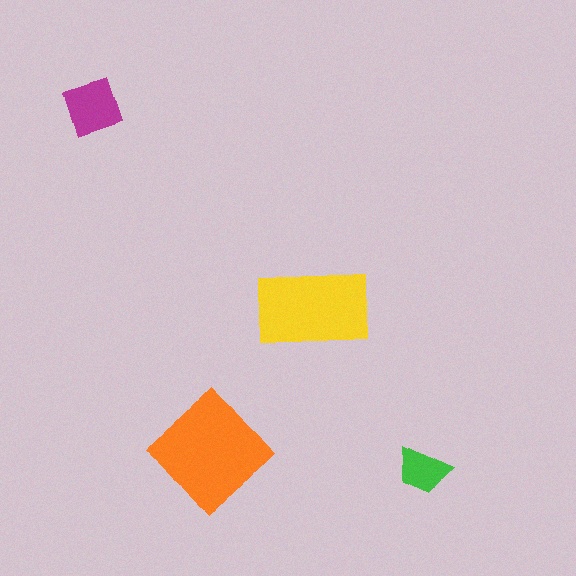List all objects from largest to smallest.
The orange diamond, the yellow rectangle, the magenta square, the green trapezoid.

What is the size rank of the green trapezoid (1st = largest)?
4th.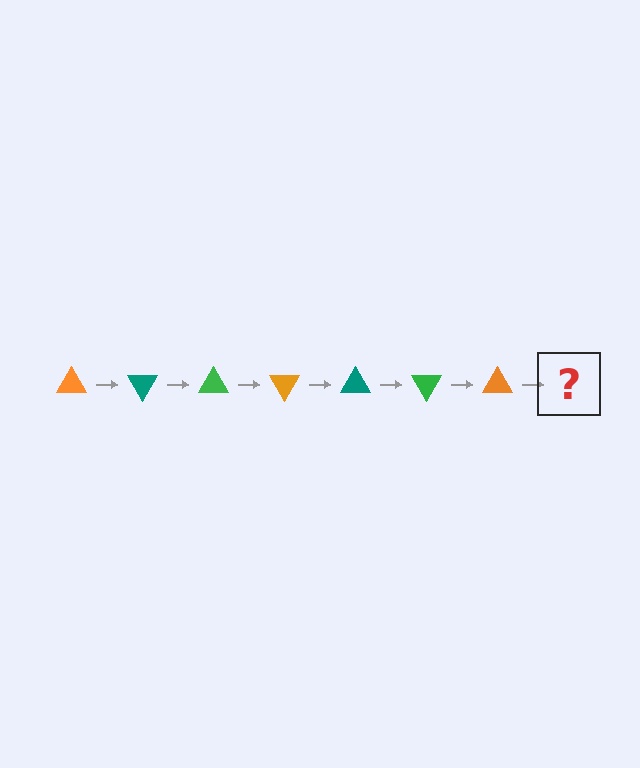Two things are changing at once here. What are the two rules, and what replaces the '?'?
The two rules are that it rotates 60 degrees each step and the color cycles through orange, teal, and green. The '?' should be a teal triangle, rotated 420 degrees from the start.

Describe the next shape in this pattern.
It should be a teal triangle, rotated 420 degrees from the start.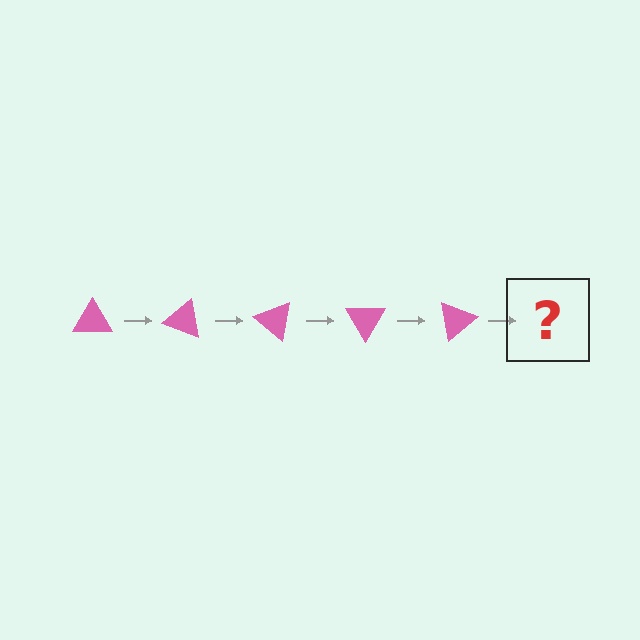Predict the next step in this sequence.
The next step is a pink triangle rotated 100 degrees.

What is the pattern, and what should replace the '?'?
The pattern is that the triangle rotates 20 degrees each step. The '?' should be a pink triangle rotated 100 degrees.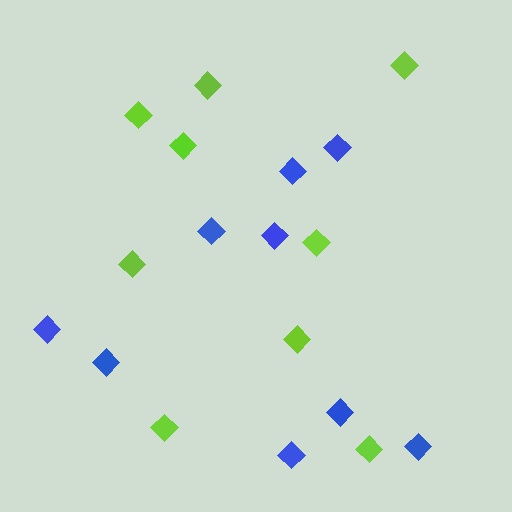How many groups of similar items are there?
There are 2 groups: one group of blue diamonds (9) and one group of lime diamonds (9).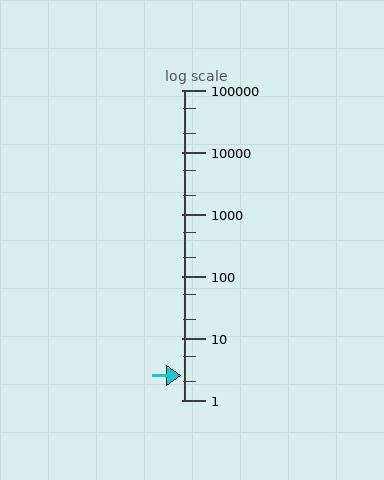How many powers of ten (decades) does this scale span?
The scale spans 5 decades, from 1 to 100000.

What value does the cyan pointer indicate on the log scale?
The pointer indicates approximately 2.5.